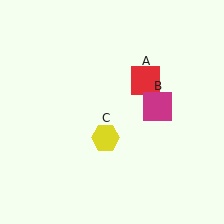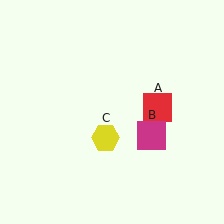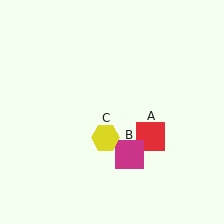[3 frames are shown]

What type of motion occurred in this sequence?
The red square (object A), magenta square (object B) rotated clockwise around the center of the scene.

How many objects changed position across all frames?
2 objects changed position: red square (object A), magenta square (object B).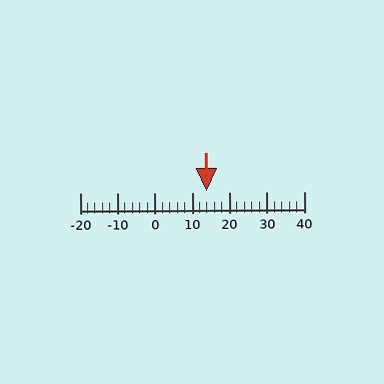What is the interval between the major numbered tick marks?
The major tick marks are spaced 10 units apart.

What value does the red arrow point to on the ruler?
The red arrow points to approximately 14.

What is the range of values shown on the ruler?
The ruler shows values from -20 to 40.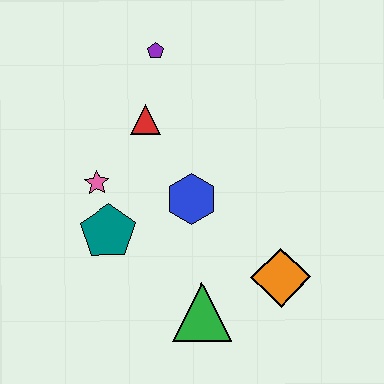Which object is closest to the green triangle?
The orange diamond is closest to the green triangle.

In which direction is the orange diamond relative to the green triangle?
The orange diamond is to the right of the green triangle.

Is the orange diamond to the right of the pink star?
Yes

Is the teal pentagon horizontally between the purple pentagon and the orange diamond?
No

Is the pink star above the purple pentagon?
No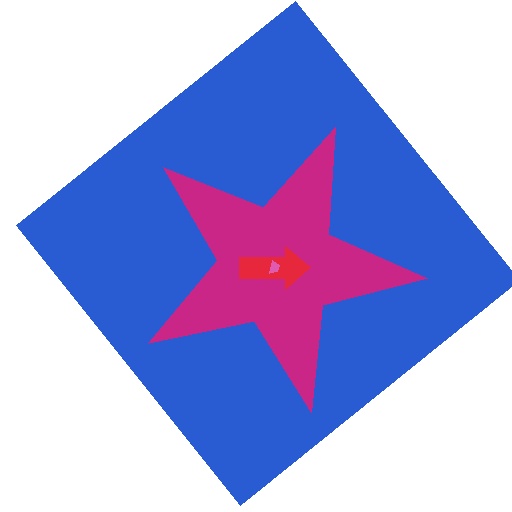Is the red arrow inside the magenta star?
Yes.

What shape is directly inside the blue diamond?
The magenta star.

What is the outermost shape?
The blue diamond.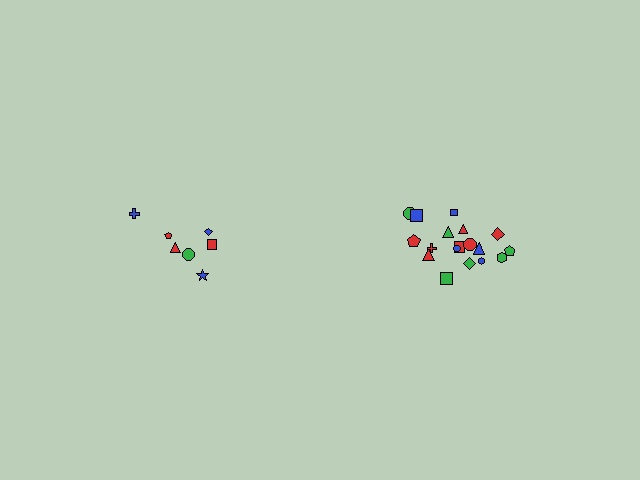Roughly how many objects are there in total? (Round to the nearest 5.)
Roughly 25 objects in total.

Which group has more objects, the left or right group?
The right group.